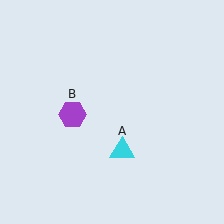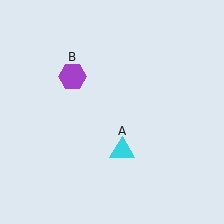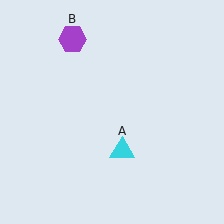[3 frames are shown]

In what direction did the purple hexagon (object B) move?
The purple hexagon (object B) moved up.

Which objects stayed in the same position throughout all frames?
Cyan triangle (object A) remained stationary.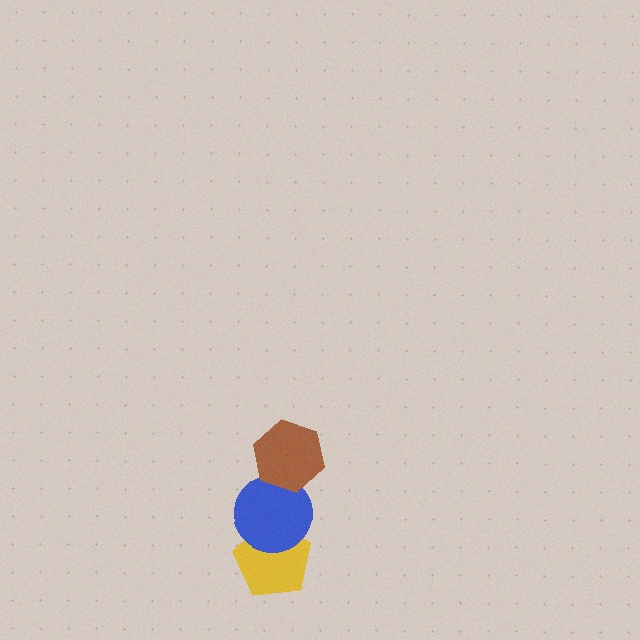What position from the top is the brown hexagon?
The brown hexagon is 1st from the top.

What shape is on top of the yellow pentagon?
The blue circle is on top of the yellow pentagon.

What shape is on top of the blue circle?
The brown hexagon is on top of the blue circle.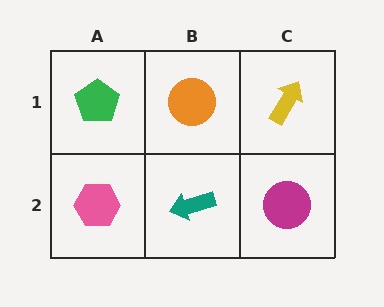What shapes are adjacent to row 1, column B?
A teal arrow (row 2, column B), a green pentagon (row 1, column A), a yellow arrow (row 1, column C).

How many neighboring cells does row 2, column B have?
3.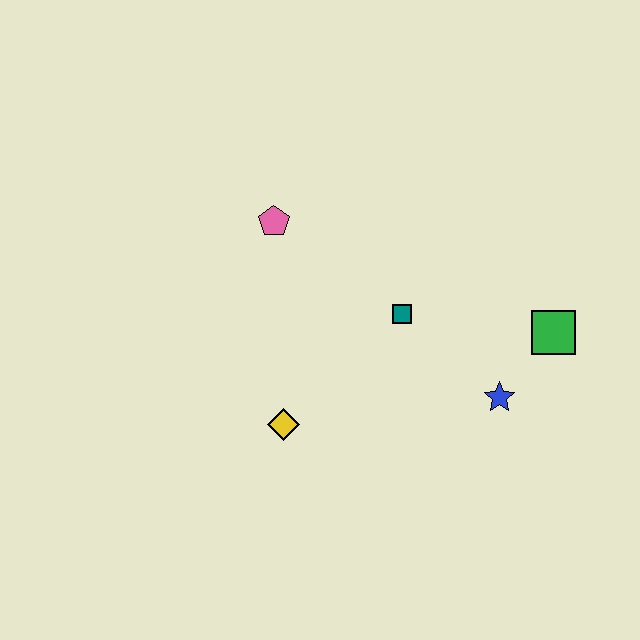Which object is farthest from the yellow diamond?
The green square is farthest from the yellow diamond.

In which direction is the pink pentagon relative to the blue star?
The pink pentagon is to the left of the blue star.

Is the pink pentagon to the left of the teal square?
Yes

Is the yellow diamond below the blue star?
Yes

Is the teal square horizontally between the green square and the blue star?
No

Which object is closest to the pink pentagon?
The teal square is closest to the pink pentagon.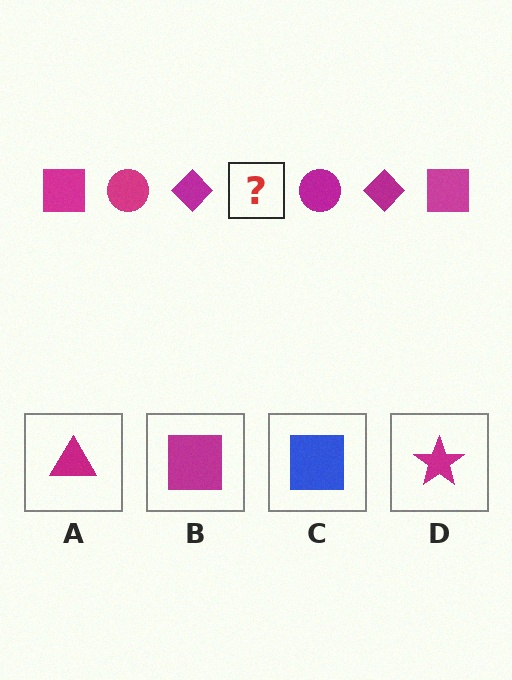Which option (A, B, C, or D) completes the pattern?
B.